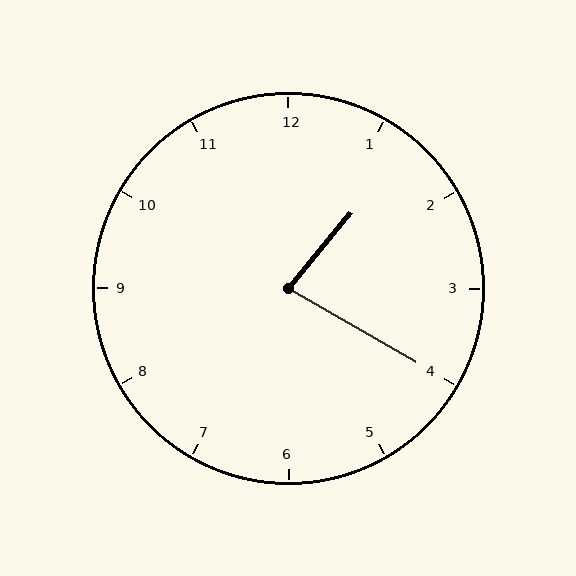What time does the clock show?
1:20.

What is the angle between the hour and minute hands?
Approximately 80 degrees.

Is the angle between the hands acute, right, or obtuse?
It is acute.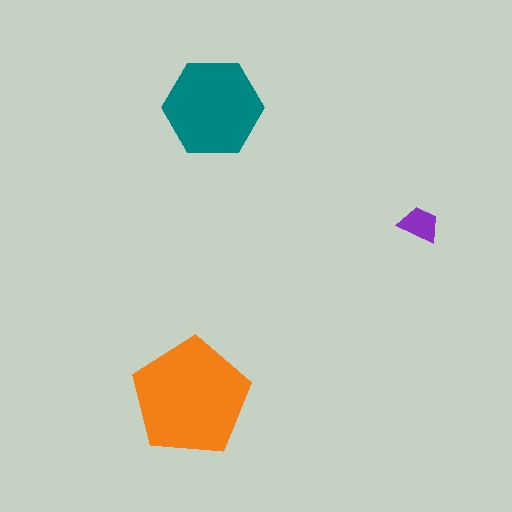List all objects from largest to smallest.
The orange pentagon, the teal hexagon, the purple trapezoid.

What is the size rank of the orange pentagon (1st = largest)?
1st.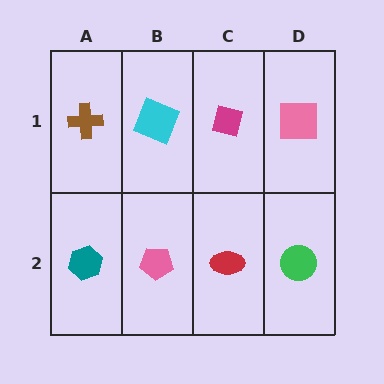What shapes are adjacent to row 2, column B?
A cyan square (row 1, column B), a teal hexagon (row 2, column A), a red ellipse (row 2, column C).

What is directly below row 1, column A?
A teal hexagon.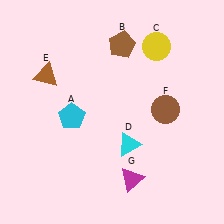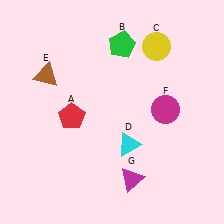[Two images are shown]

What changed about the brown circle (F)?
In Image 1, F is brown. In Image 2, it changed to magenta.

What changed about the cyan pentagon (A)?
In Image 1, A is cyan. In Image 2, it changed to red.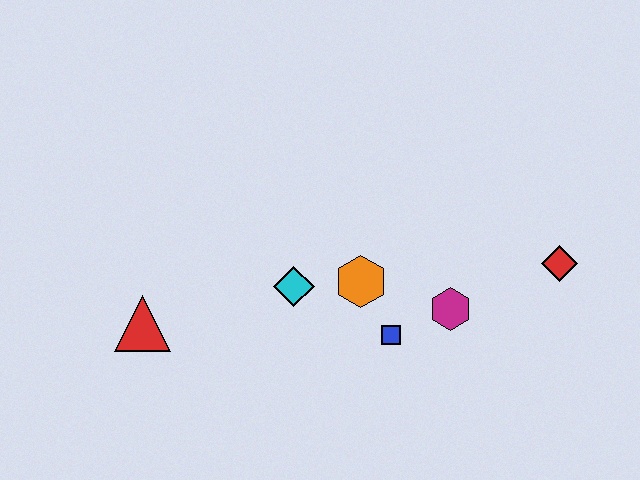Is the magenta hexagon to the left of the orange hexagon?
No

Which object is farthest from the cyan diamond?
The red diamond is farthest from the cyan diamond.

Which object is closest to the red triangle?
The cyan diamond is closest to the red triangle.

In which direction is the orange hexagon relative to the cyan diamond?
The orange hexagon is to the right of the cyan diamond.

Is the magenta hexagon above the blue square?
Yes